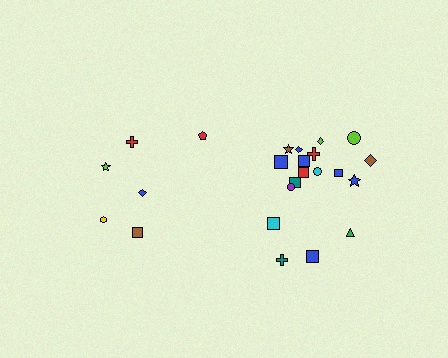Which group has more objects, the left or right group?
The right group.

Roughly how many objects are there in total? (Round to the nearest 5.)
Roughly 25 objects in total.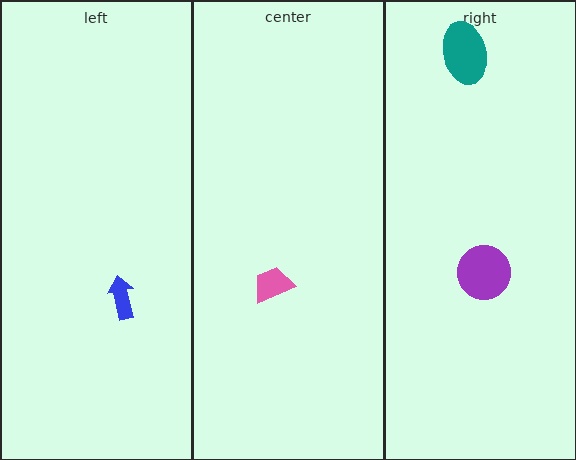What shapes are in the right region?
The teal ellipse, the purple circle.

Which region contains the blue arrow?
The left region.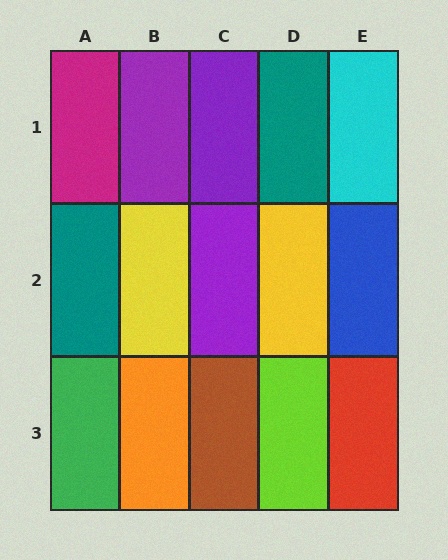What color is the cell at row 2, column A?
Teal.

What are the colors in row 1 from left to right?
Magenta, purple, purple, teal, cyan.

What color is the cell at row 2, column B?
Yellow.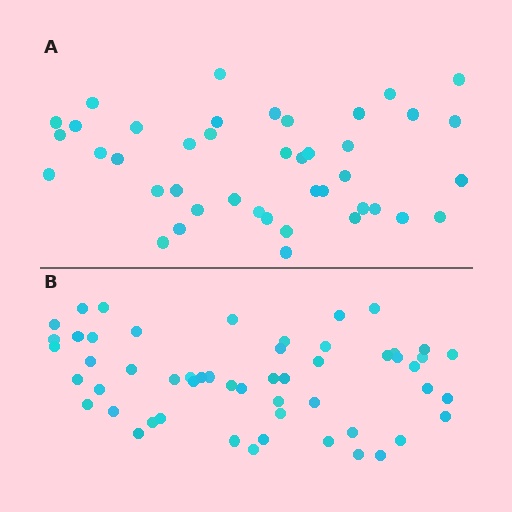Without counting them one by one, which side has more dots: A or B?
Region B (the bottom region) has more dots.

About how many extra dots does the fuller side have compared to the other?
Region B has roughly 12 or so more dots than region A.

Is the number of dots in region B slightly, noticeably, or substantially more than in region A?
Region B has noticeably more, but not dramatically so. The ratio is roughly 1.3 to 1.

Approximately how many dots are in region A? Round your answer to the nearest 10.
About 40 dots. (The exact count is 42, which rounds to 40.)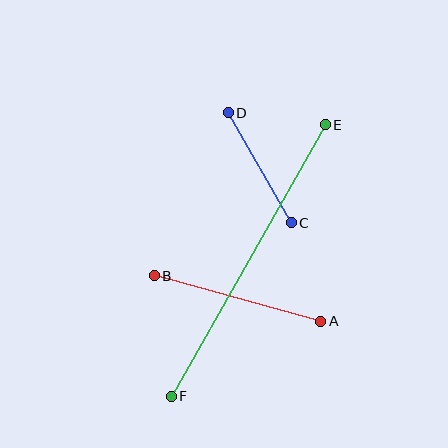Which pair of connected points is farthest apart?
Points E and F are farthest apart.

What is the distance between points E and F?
The distance is approximately 312 pixels.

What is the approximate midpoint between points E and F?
The midpoint is at approximately (248, 261) pixels.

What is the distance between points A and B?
The distance is approximately 173 pixels.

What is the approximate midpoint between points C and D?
The midpoint is at approximately (260, 168) pixels.